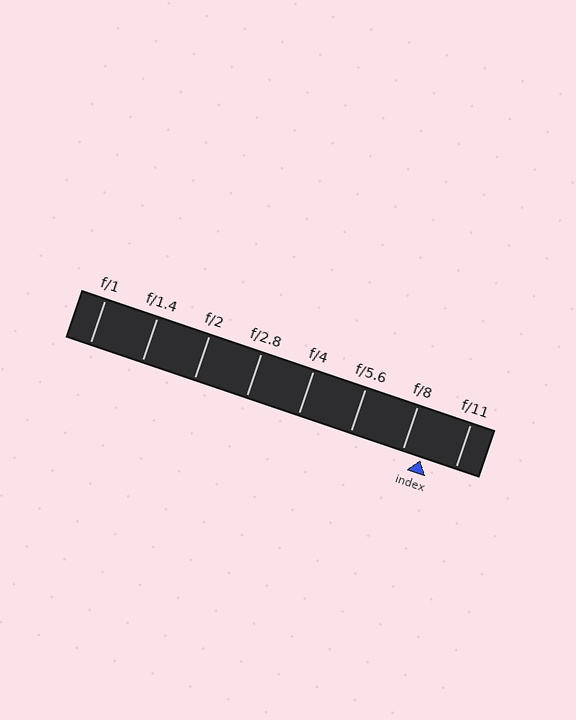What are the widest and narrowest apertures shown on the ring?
The widest aperture shown is f/1 and the narrowest is f/11.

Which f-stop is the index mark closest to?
The index mark is closest to f/8.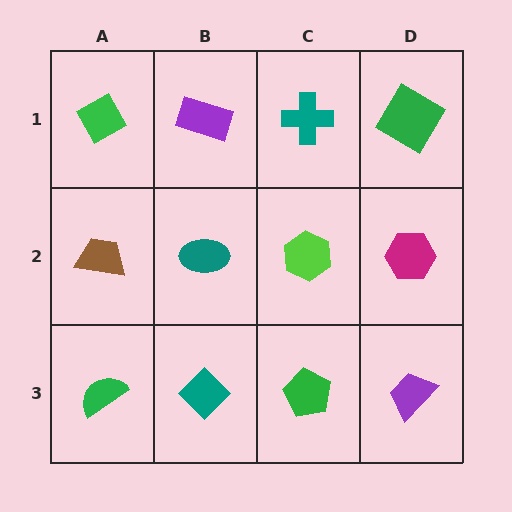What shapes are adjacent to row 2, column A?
A green diamond (row 1, column A), a green semicircle (row 3, column A), a teal ellipse (row 2, column B).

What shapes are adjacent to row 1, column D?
A magenta hexagon (row 2, column D), a teal cross (row 1, column C).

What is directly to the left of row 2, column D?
A lime hexagon.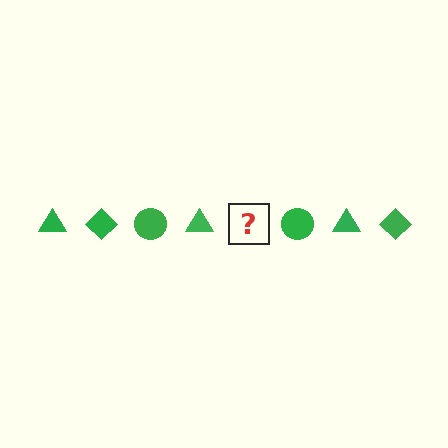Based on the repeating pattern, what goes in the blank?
The blank should be a green diamond.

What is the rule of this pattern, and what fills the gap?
The rule is that the pattern cycles through triangle, diamond, circle shapes in green. The gap should be filled with a green diamond.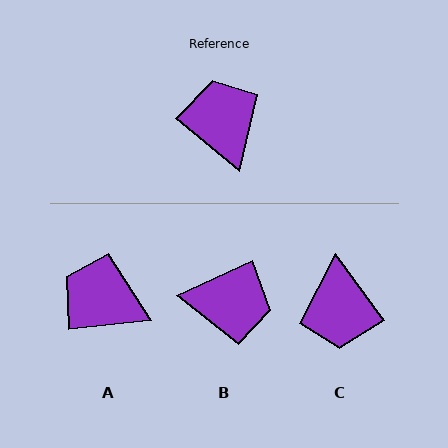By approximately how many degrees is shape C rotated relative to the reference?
Approximately 166 degrees counter-clockwise.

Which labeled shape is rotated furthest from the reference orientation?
C, about 166 degrees away.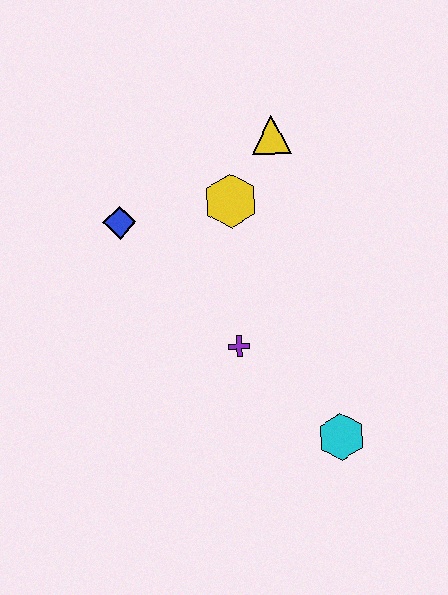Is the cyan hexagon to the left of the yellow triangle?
No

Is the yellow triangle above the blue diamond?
Yes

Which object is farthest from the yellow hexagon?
The cyan hexagon is farthest from the yellow hexagon.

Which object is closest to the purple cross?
The cyan hexagon is closest to the purple cross.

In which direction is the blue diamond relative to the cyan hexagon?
The blue diamond is above the cyan hexagon.